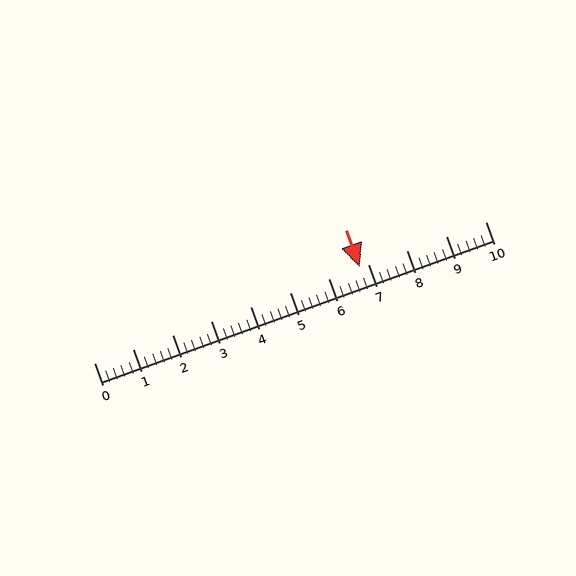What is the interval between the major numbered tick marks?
The major tick marks are spaced 1 units apart.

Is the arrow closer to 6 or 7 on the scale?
The arrow is closer to 7.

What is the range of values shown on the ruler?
The ruler shows values from 0 to 10.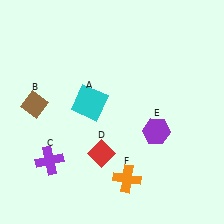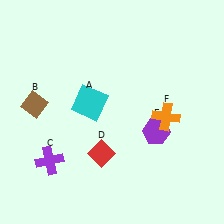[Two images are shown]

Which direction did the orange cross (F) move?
The orange cross (F) moved up.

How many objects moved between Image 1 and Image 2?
1 object moved between the two images.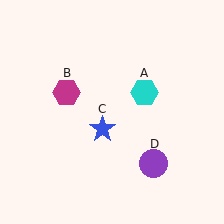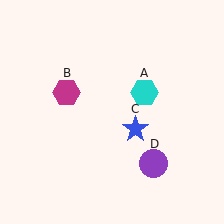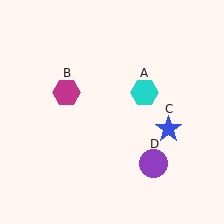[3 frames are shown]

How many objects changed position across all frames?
1 object changed position: blue star (object C).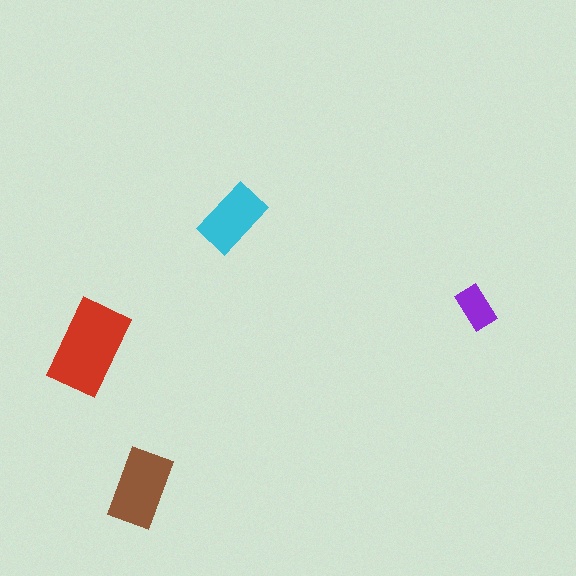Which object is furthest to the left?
The red rectangle is leftmost.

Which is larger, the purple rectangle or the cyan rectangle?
The cyan one.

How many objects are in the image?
There are 4 objects in the image.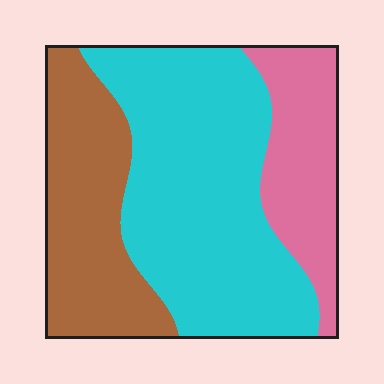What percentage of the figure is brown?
Brown takes up about one quarter (1/4) of the figure.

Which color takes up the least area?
Pink, at roughly 20%.